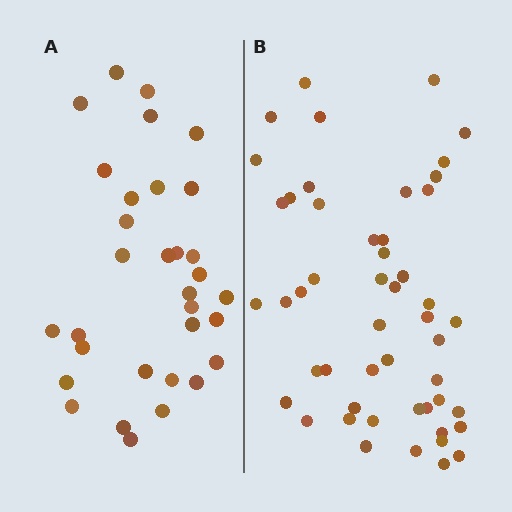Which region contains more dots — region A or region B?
Region B (the right region) has more dots.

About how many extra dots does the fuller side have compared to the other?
Region B has approximately 20 more dots than region A.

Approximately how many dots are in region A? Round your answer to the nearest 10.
About 30 dots. (The exact count is 32, which rounds to 30.)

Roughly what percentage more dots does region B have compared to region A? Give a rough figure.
About 55% more.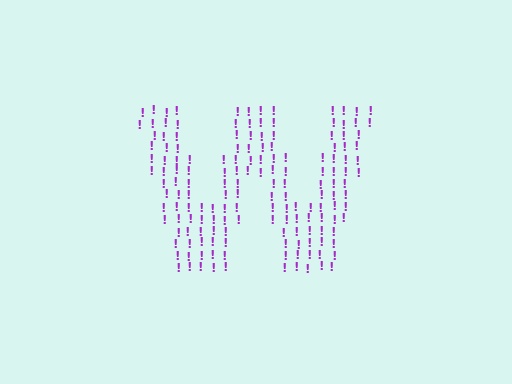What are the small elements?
The small elements are exclamation marks.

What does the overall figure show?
The overall figure shows the letter W.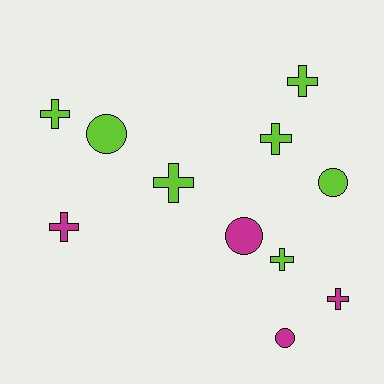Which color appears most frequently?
Lime, with 7 objects.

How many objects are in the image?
There are 11 objects.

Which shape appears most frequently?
Cross, with 7 objects.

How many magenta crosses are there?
There are 2 magenta crosses.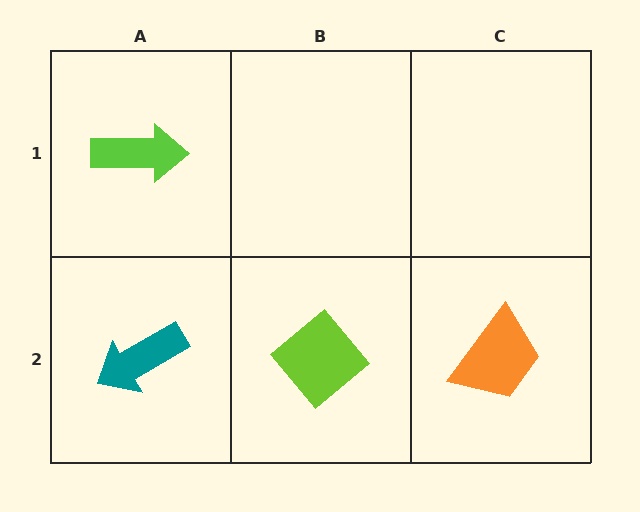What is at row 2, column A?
A teal arrow.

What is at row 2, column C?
An orange trapezoid.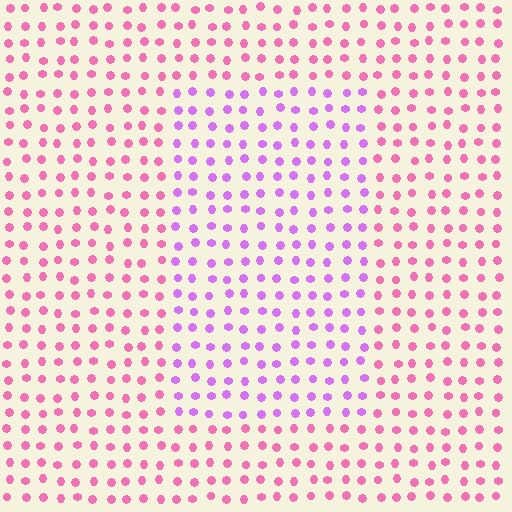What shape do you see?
I see a rectangle.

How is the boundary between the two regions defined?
The boundary is defined purely by a slight shift in hue (about 42 degrees). Spacing, size, and orientation are identical on both sides.